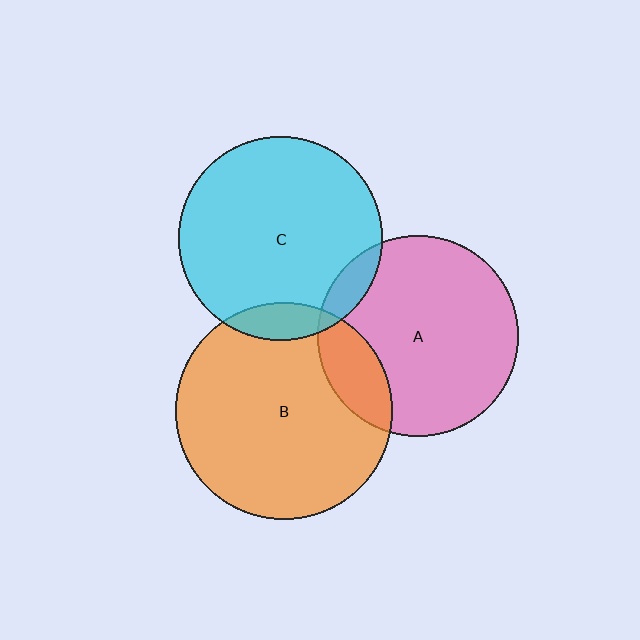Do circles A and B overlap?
Yes.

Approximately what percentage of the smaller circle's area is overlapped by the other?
Approximately 15%.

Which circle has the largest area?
Circle B (orange).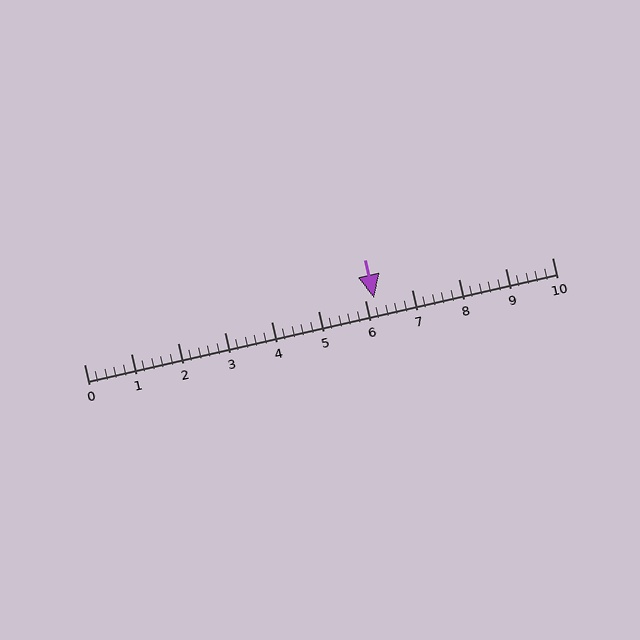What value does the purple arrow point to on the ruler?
The purple arrow points to approximately 6.2.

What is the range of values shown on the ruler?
The ruler shows values from 0 to 10.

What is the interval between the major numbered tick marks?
The major tick marks are spaced 1 units apart.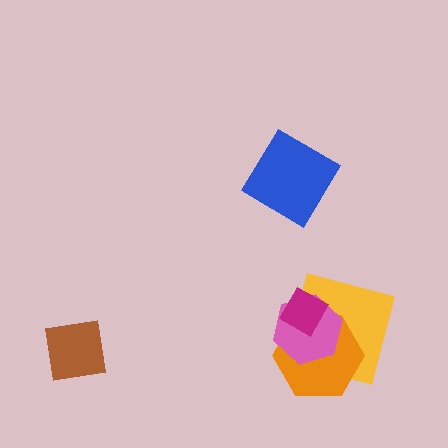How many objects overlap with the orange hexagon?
3 objects overlap with the orange hexagon.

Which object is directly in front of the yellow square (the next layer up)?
The orange hexagon is directly in front of the yellow square.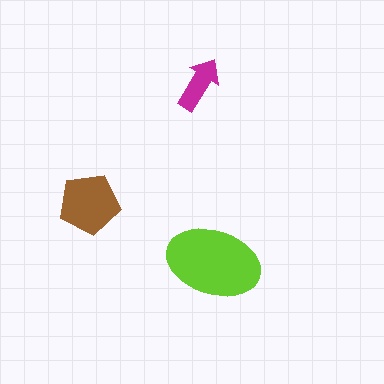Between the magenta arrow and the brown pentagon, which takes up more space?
The brown pentagon.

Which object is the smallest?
The magenta arrow.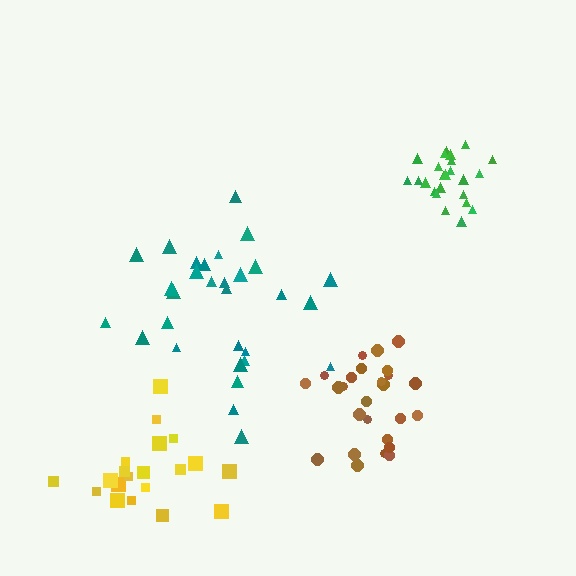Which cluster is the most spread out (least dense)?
Teal.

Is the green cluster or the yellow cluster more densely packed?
Green.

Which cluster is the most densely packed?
Green.